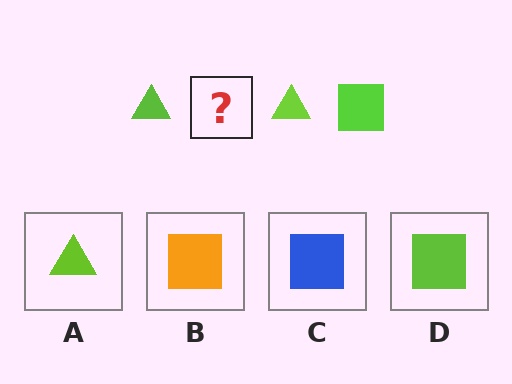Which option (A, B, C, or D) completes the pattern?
D.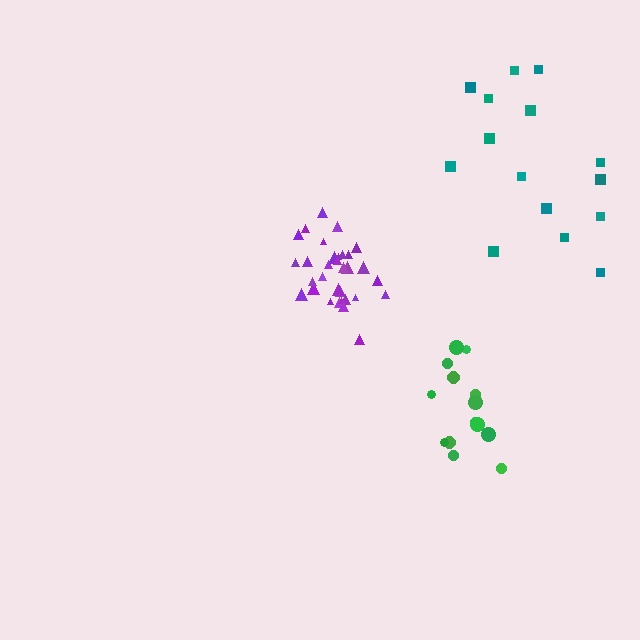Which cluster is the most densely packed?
Purple.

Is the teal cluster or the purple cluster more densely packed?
Purple.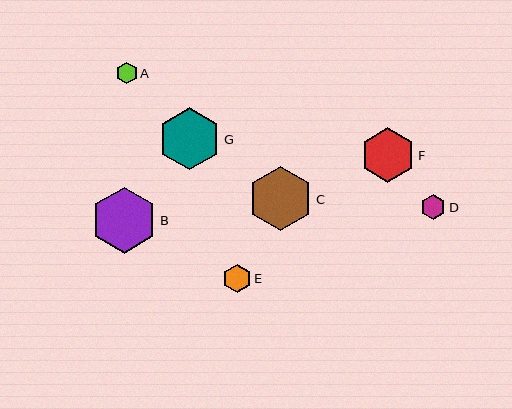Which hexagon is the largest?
Hexagon B is the largest with a size of approximately 66 pixels.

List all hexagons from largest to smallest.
From largest to smallest: B, C, G, F, E, D, A.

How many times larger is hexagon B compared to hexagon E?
Hexagon B is approximately 2.3 times the size of hexagon E.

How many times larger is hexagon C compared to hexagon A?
Hexagon C is approximately 2.9 times the size of hexagon A.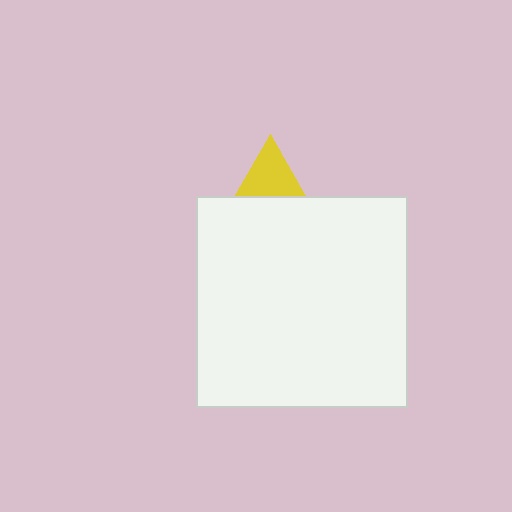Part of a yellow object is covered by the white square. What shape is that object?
It is a triangle.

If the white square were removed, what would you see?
You would see the complete yellow triangle.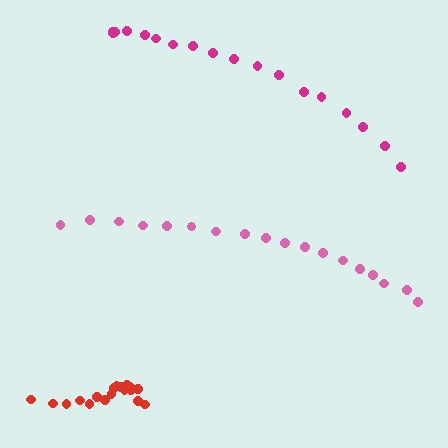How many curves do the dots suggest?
There are 3 distinct paths.